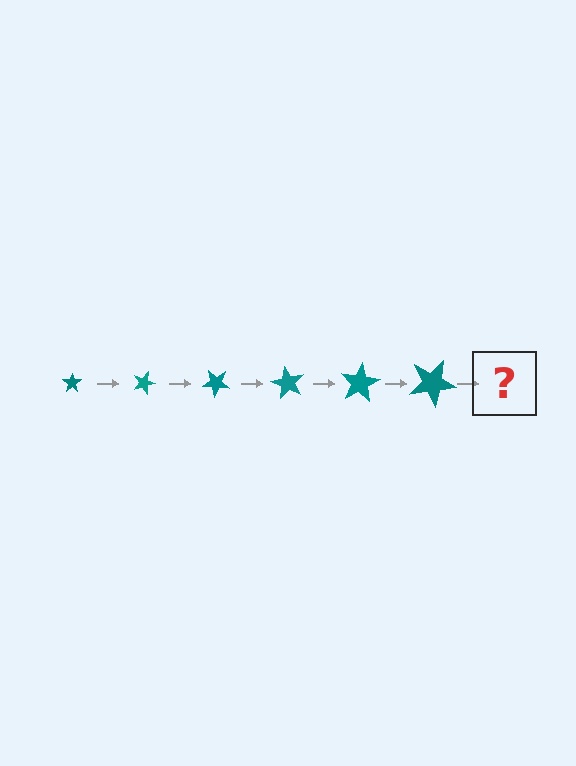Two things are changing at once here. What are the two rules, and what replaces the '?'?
The two rules are that the star grows larger each step and it rotates 20 degrees each step. The '?' should be a star, larger than the previous one and rotated 120 degrees from the start.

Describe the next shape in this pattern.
It should be a star, larger than the previous one and rotated 120 degrees from the start.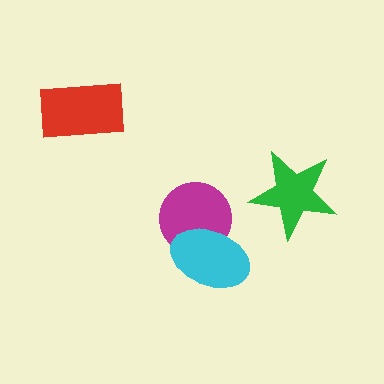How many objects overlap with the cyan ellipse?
1 object overlaps with the cyan ellipse.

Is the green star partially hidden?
No, no other shape covers it.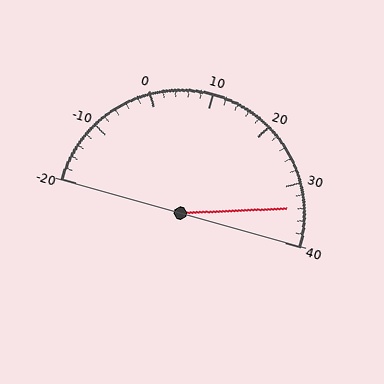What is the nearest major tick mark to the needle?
The nearest major tick mark is 30.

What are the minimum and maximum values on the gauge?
The gauge ranges from -20 to 40.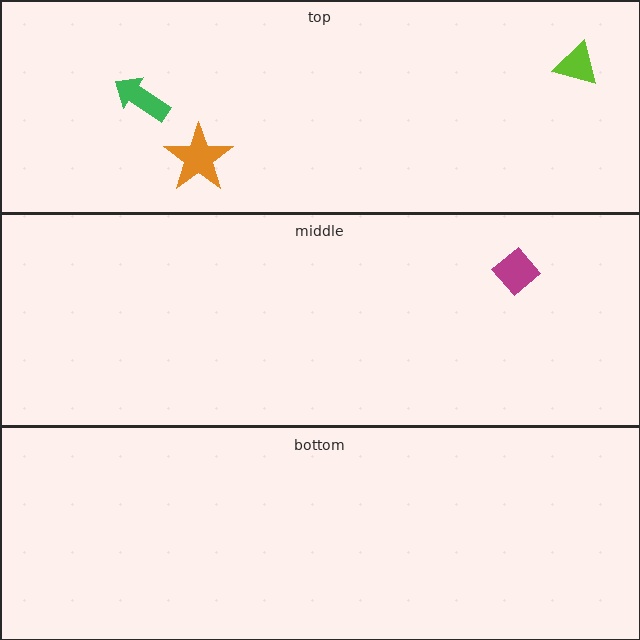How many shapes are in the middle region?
1.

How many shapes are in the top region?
3.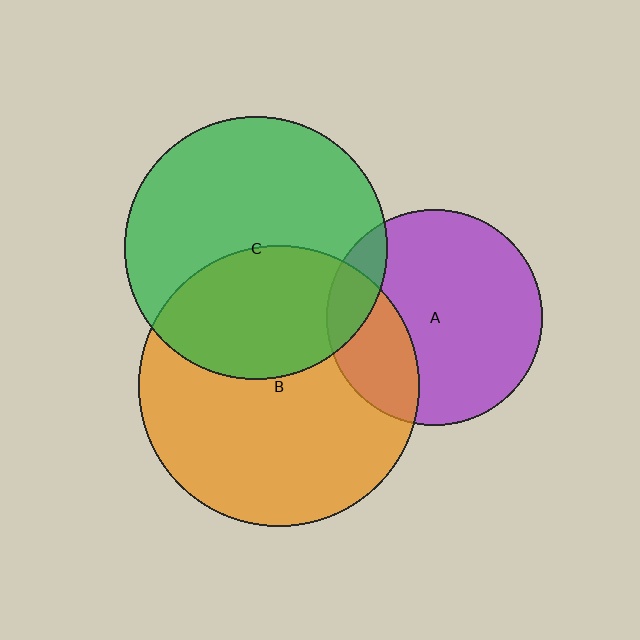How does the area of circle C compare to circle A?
Approximately 1.5 times.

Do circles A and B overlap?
Yes.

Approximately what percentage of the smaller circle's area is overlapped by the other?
Approximately 25%.